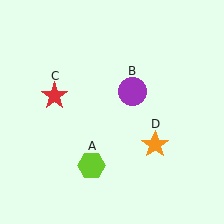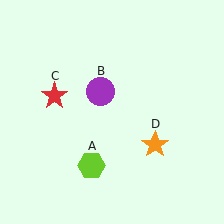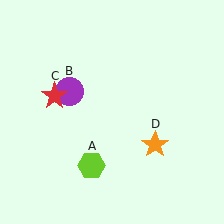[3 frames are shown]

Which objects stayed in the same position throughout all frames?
Lime hexagon (object A) and red star (object C) and orange star (object D) remained stationary.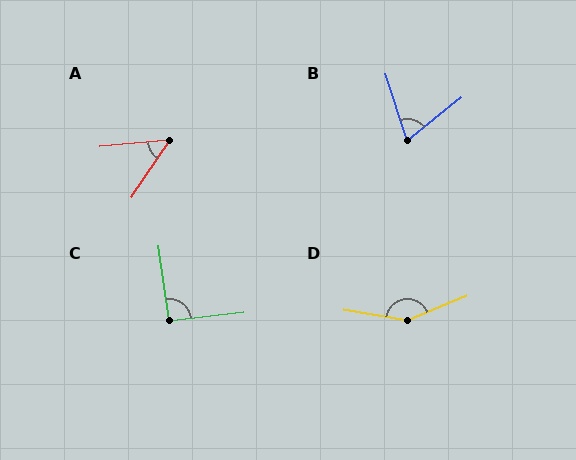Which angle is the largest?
D, at approximately 148 degrees.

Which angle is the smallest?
A, at approximately 51 degrees.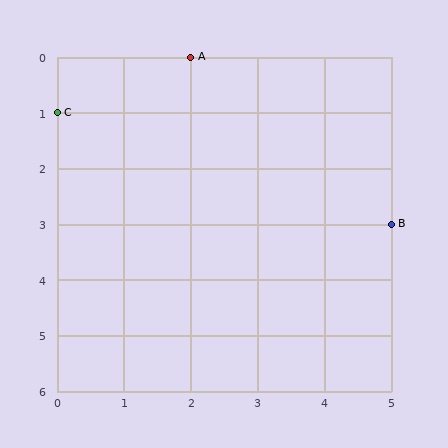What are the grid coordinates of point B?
Point B is at grid coordinates (5, 3).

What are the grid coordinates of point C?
Point C is at grid coordinates (0, 1).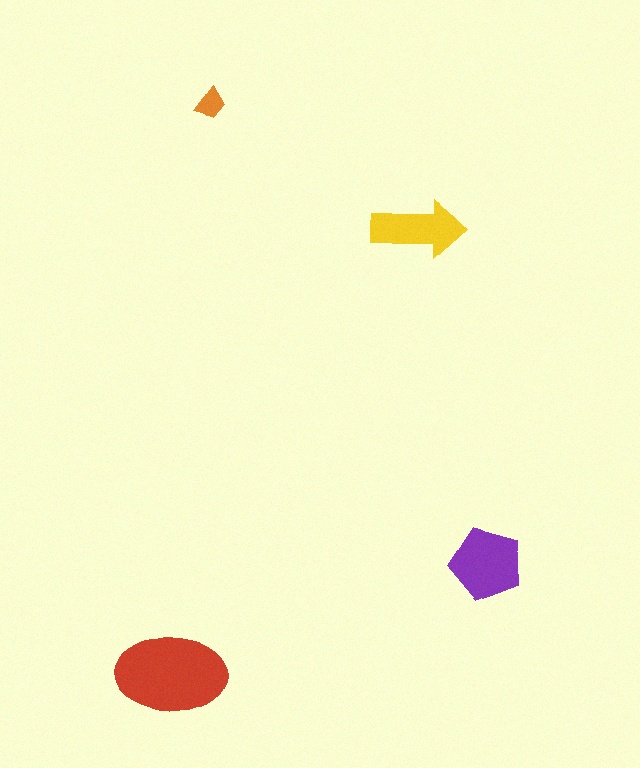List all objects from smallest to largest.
The orange trapezoid, the yellow arrow, the purple pentagon, the red ellipse.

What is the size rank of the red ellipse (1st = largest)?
1st.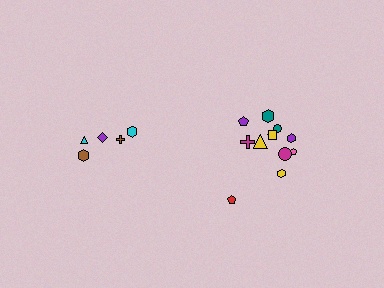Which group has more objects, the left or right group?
The right group.